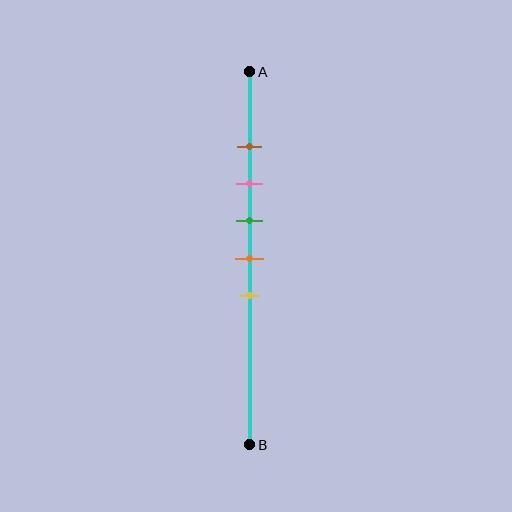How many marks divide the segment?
There are 5 marks dividing the segment.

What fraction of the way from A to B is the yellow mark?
The yellow mark is approximately 60% (0.6) of the way from A to B.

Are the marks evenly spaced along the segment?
Yes, the marks are approximately evenly spaced.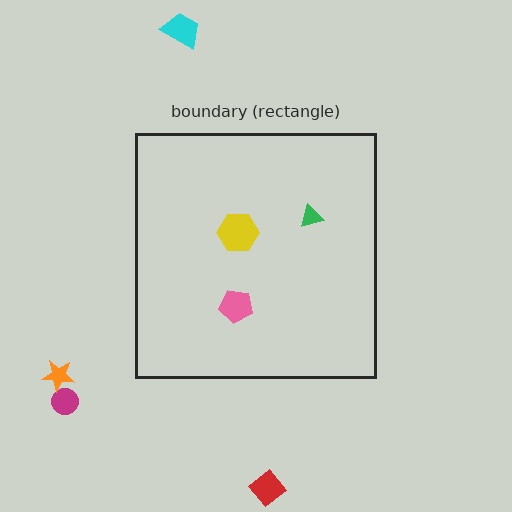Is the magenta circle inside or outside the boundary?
Outside.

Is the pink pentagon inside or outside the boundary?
Inside.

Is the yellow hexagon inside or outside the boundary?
Inside.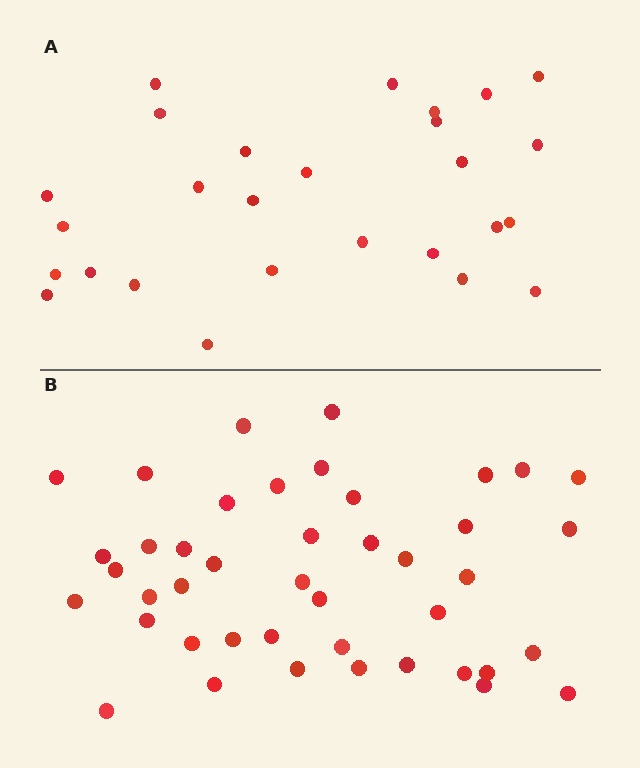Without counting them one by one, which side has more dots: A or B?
Region B (the bottom region) has more dots.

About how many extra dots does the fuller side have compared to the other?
Region B has approximately 15 more dots than region A.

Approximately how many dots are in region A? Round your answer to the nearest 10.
About 30 dots. (The exact count is 27, which rounds to 30.)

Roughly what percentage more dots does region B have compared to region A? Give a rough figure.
About 60% more.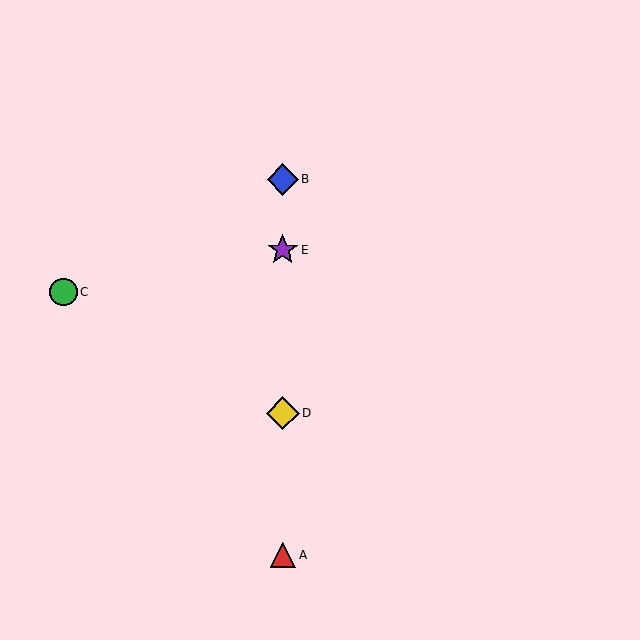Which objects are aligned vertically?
Objects A, B, D, E are aligned vertically.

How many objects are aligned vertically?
4 objects (A, B, D, E) are aligned vertically.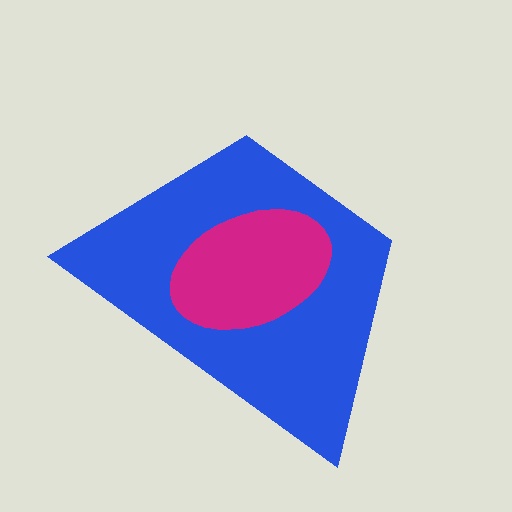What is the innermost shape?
The magenta ellipse.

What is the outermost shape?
The blue trapezoid.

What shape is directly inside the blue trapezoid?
The magenta ellipse.